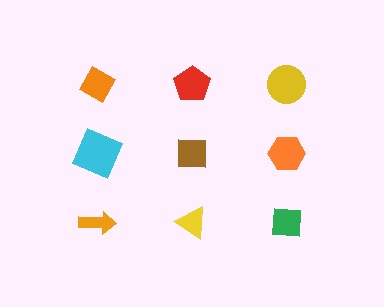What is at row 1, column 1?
An orange diamond.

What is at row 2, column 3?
An orange hexagon.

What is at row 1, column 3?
A yellow circle.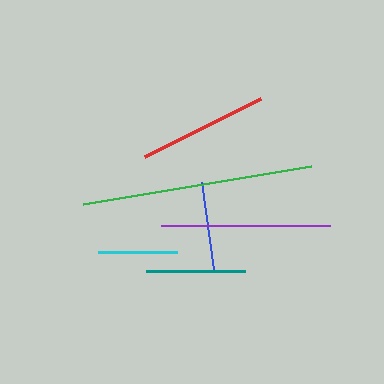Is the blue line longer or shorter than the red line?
The red line is longer than the blue line.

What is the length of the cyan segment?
The cyan segment is approximately 79 pixels long.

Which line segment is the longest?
The green line is the longest at approximately 231 pixels.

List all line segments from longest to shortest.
From longest to shortest: green, purple, red, teal, blue, cyan.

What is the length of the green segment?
The green segment is approximately 231 pixels long.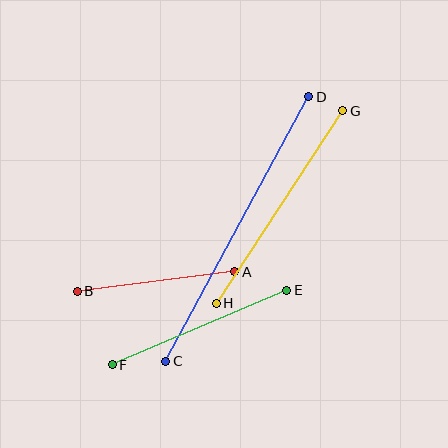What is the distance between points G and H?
The distance is approximately 231 pixels.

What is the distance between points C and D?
The distance is approximately 300 pixels.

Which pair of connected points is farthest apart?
Points C and D are farthest apart.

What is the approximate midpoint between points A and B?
The midpoint is at approximately (156, 281) pixels.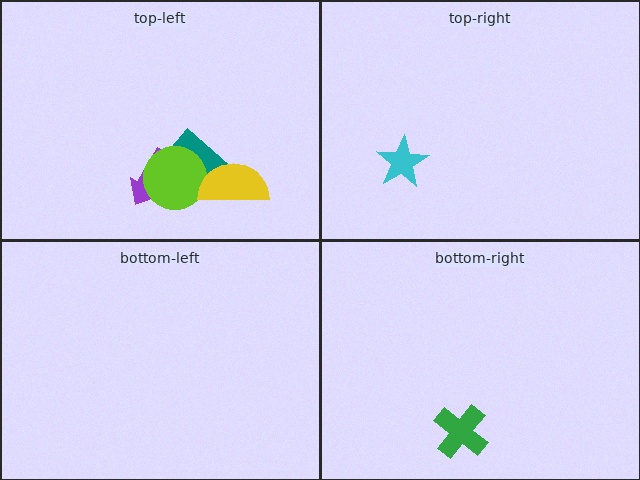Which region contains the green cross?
The bottom-right region.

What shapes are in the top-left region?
The teal rectangle, the purple arrow, the lime circle, the yellow semicircle.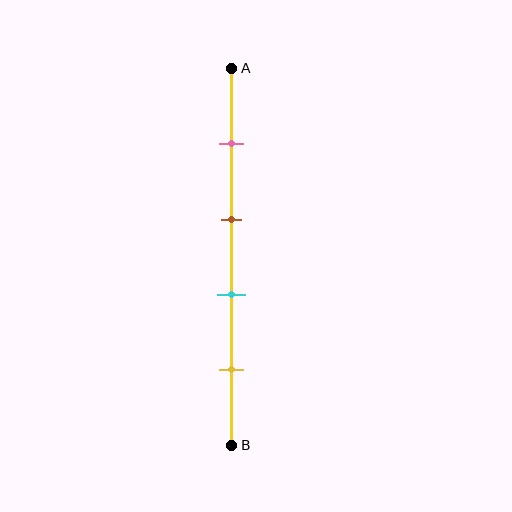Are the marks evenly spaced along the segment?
Yes, the marks are approximately evenly spaced.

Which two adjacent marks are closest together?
The brown and cyan marks are the closest adjacent pair.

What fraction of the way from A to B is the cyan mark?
The cyan mark is approximately 60% (0.6) of the way from A to B.